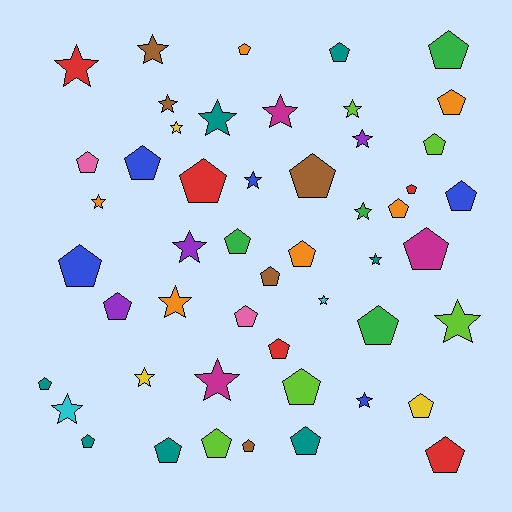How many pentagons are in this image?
There are 30 pentagons.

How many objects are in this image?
There are 50 objects.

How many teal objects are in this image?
There are 7 teal objects.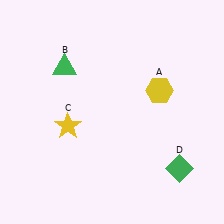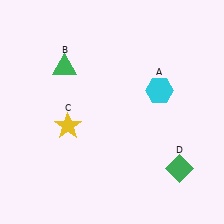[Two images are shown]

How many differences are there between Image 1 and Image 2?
There is 1 difference between the two images.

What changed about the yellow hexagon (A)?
In Image 1, A is yellow. In Image 2, it changed to cyan.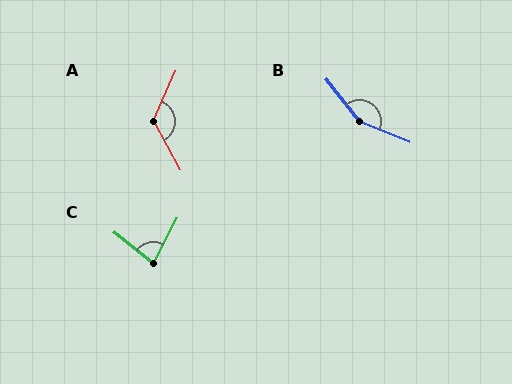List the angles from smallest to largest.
C (79°), A (128°), B (150°).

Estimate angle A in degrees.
Approximately 128 degrees.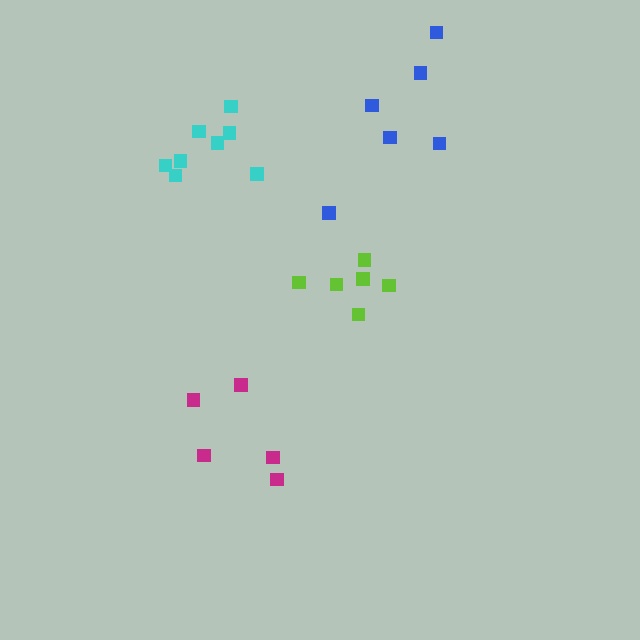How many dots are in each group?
Group 1: 5 dots, Group 2: 6 dots, Group 3: 6 dots, Group 4: 8 dots (25 total).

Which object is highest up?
The blue cluster is topmost.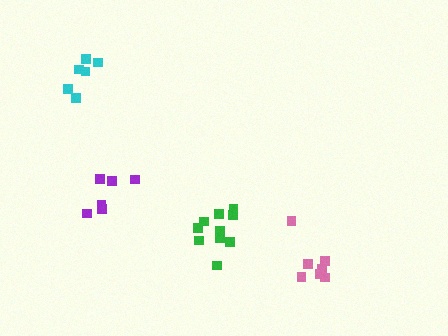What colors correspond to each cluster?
The clusters are colored: cyan, pink, purple, green.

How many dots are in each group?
Group 1: 6 dots, Group 2: 7 dots, Group 3: 6 dots, Group 4: 11 dots (30 total).